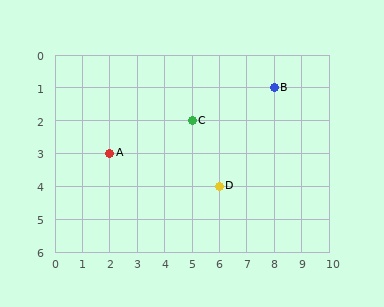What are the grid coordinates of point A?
Point A is at grid coordinates (2, 3).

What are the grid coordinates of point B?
Point B is at grid coordinates (8, 1).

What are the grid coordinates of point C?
Point C is at grid coordinates (5, 2).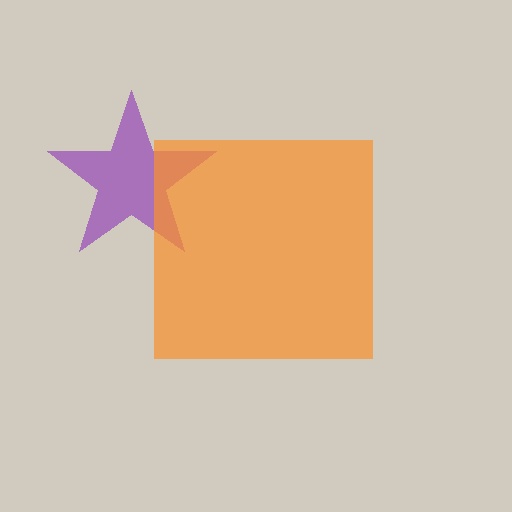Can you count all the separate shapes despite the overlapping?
Yes, there are 2 separate shapes.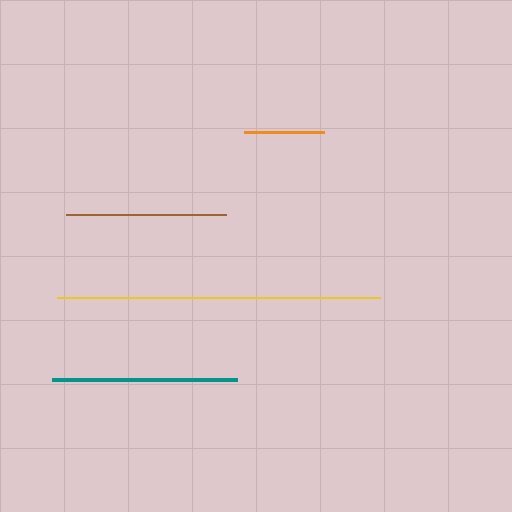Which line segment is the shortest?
The orange line is the shortest at approximately 80 pixels.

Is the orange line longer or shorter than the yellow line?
The yellow line is longer than the orange line.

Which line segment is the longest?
The yellow line is the longest at approximately 323 pixels.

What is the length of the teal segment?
The teal segment is approximately 185 pixels long.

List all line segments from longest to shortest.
From longest to shortest: yellow, teal, brown, orange.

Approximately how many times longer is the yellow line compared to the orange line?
The yellow line is approximately 4.0 times the length of the orange line.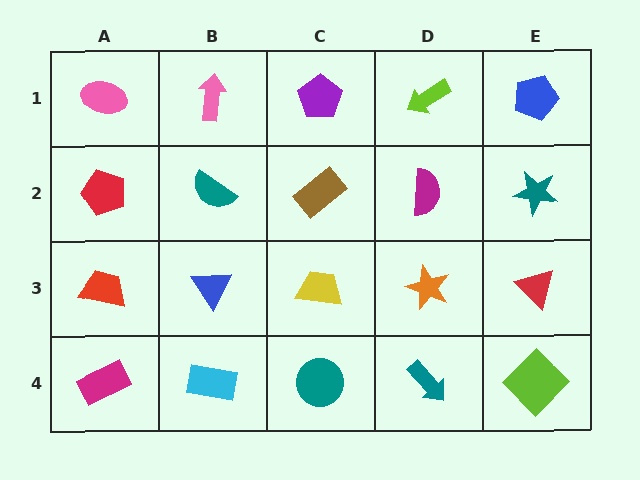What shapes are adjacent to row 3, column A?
A red pentagon (row 2, column A), a magenta rectangle (row 4, column A), a blue triangle (row 3, column B).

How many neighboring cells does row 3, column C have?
4.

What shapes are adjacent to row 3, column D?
A magenta semicircle (row 2, column D), a teal arrow (row 4, column D), a yellow trapezoid (row 3, column C), a red triangle (row 3, column E).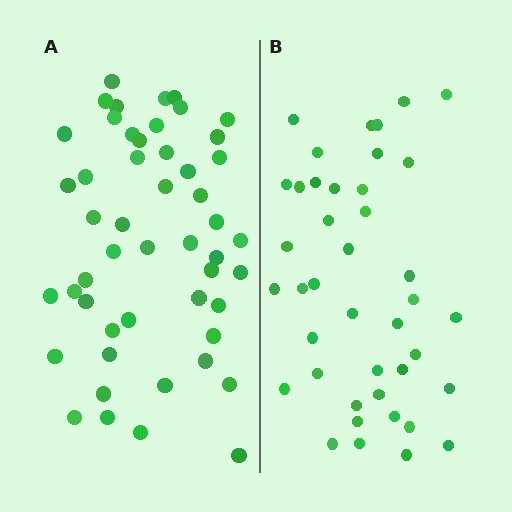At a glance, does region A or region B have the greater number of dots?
Region A (the left region) has more dots.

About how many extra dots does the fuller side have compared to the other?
Region A has roughly 8 or so more dots than region B.